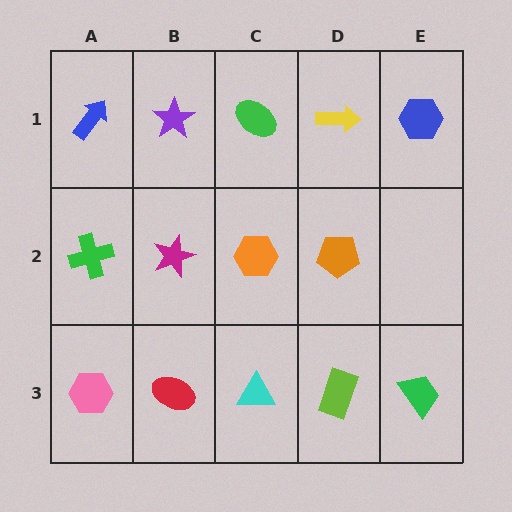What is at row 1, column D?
A yellow arrow.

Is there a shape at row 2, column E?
No, that cell is empty.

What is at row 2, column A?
A green cross.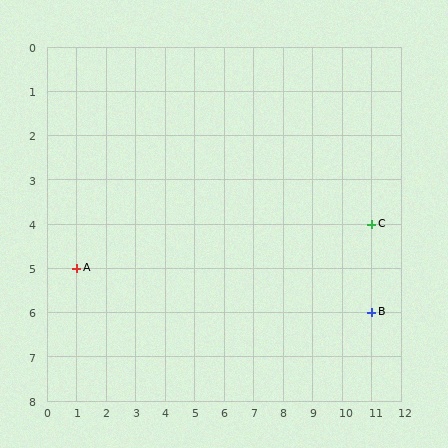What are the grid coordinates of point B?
Point B is at grid coordinates (11, 6).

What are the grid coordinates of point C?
Point C is at grid coordinates (11, 4).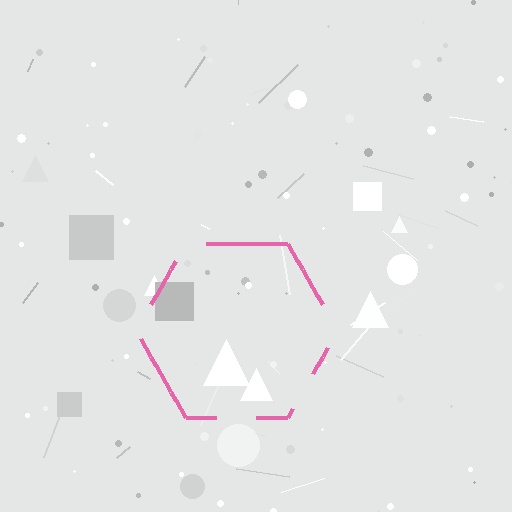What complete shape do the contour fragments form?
The contour fragments form a hexagon.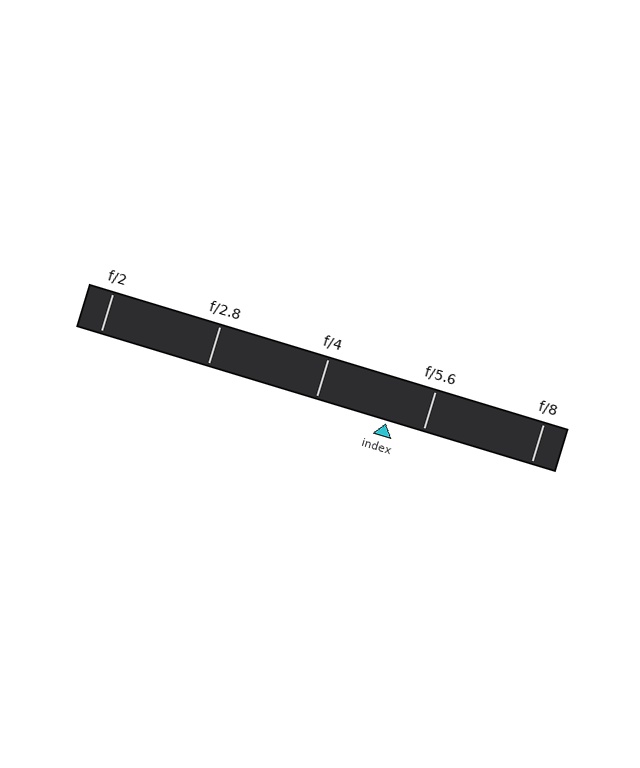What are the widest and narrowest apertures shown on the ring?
The widest aperture shown is f/2 and the narrowest is f/8.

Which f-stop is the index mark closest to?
The index mark is closest to f/5.6.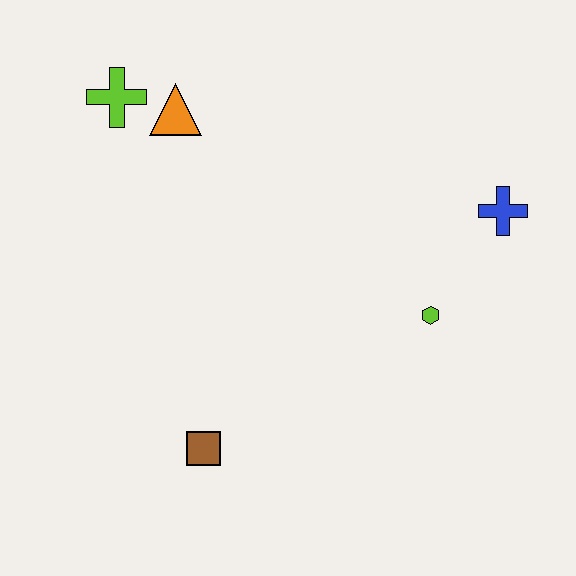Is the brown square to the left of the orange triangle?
No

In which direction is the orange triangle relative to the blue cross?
The orange triangle is to the left of the blue cross.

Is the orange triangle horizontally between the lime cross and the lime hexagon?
Yes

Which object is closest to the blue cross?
The lime hexagon is closest to the blue cross.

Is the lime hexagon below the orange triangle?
Yes